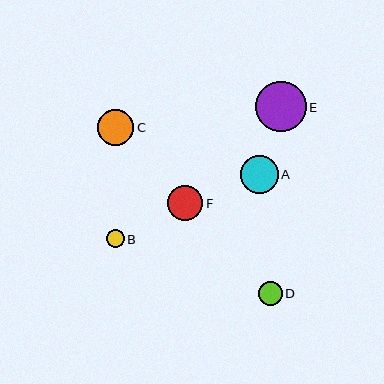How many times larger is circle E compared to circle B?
Circle E is approximately 2.8 times the size of circle B.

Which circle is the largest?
Circle E is the largest with a size of approximately 50 pixels.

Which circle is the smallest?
Circle B is the smallest with a size of approximately 18 pixels.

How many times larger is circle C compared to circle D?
Circle C is approximately 1.5 times the size of circle D.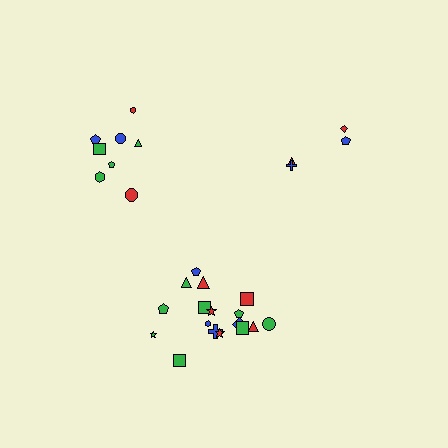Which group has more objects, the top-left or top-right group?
The top-left group.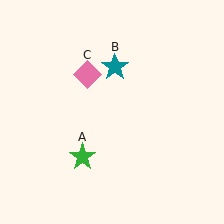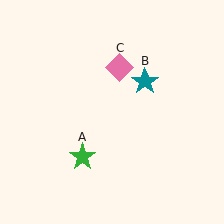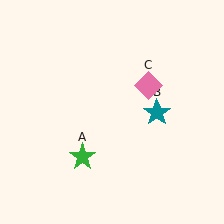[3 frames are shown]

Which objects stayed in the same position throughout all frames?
Green star (object A) remained stationary.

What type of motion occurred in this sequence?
The teal star (object B), pink diamond (object C) rotated clockwise around the center of the scene.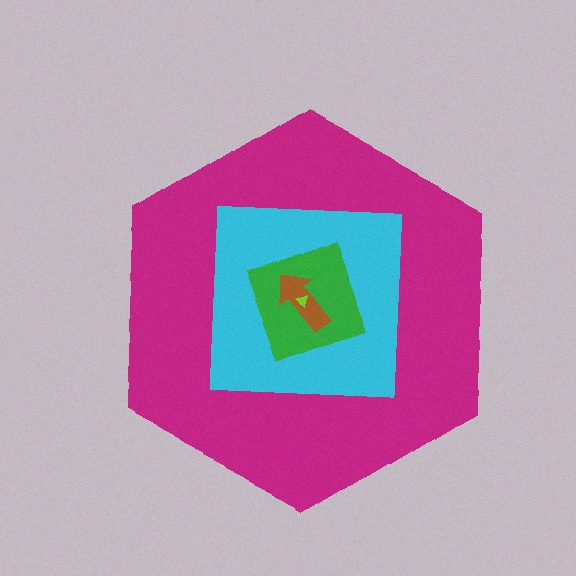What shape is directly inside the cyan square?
The green diamond.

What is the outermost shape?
The magenta hexagon.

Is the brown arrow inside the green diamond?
Yes.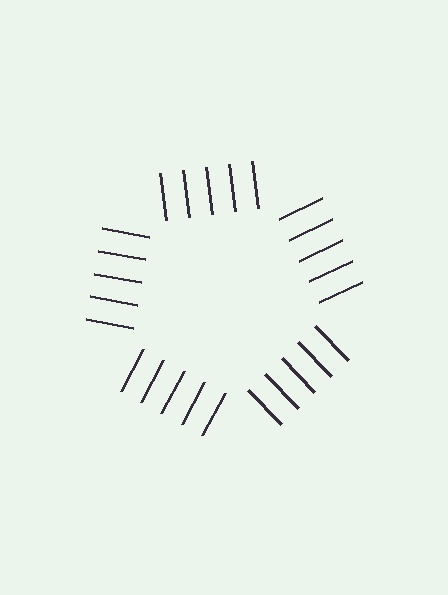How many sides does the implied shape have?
5 sides — the line-ends trace a pentagon.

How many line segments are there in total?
25 — 5 along each of the 5 edges.